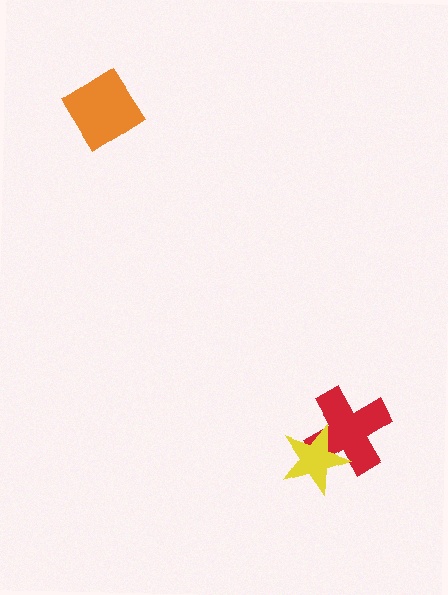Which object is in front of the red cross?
The yellow star is in front of the red cross.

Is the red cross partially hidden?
Yes, it is partially covered by another shape.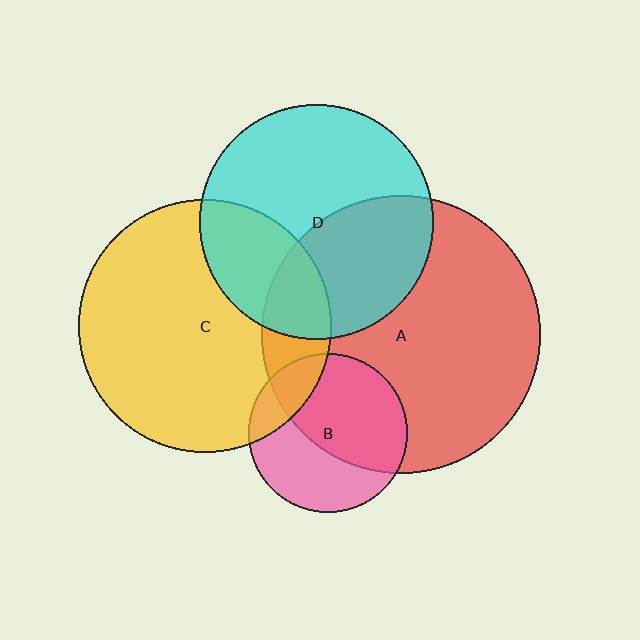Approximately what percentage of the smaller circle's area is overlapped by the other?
Approximately 55%.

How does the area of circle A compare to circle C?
Approximately 1.2 times.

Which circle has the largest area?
Circle A (red).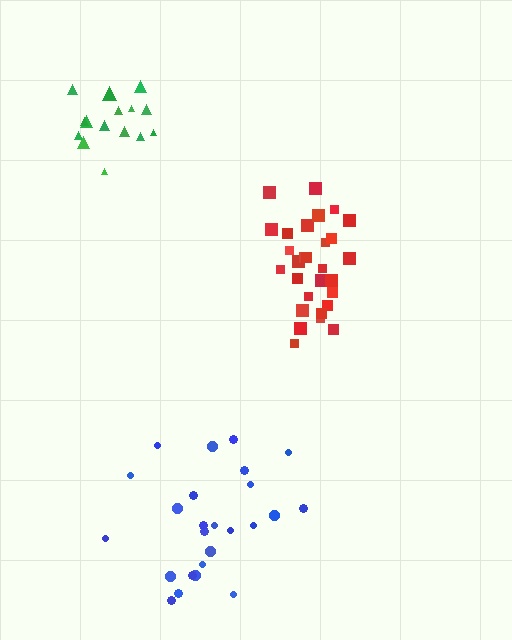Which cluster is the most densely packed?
Red.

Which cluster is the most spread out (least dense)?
Blue.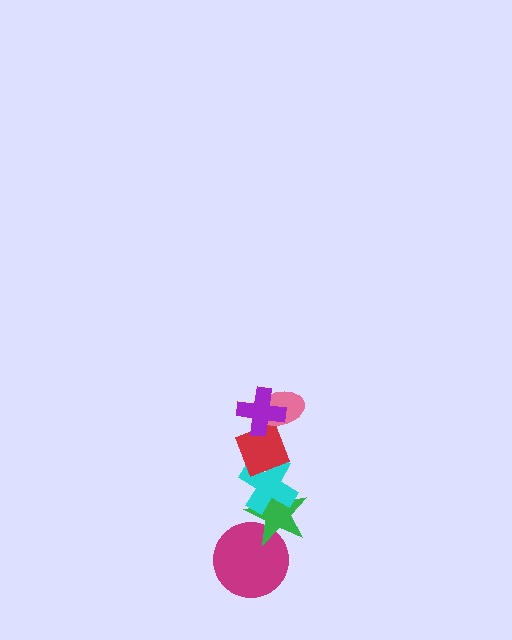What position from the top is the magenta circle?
The magenta circle is 6th from the top.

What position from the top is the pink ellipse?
The pink ellipse is 2nd from the top.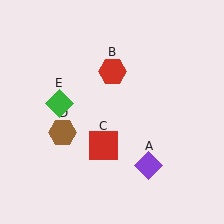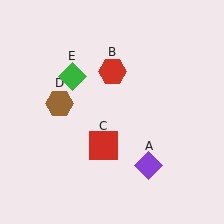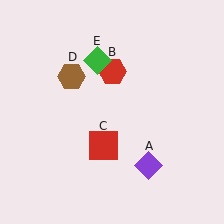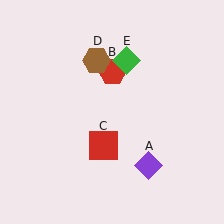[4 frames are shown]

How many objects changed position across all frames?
2 objects changed position: brown hexagon (object D), green diamond (object E).